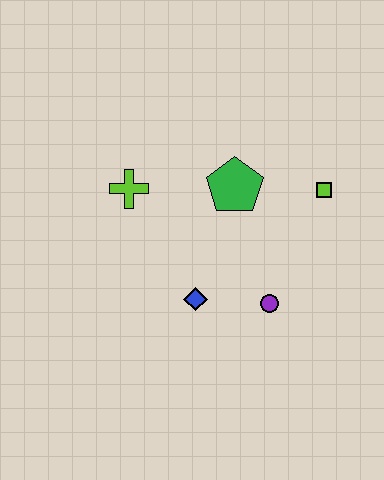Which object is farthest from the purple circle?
The lime cross is farthest from the purple circle.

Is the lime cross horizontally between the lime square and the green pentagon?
No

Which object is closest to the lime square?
The green pentagon is closest to the lime square.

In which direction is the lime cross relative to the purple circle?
The lime cross is to the left of the purple circle.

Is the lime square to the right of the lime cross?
Yes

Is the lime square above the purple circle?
Yes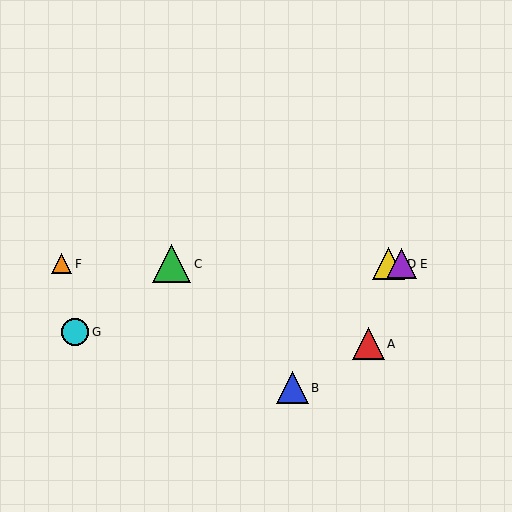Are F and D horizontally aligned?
Yes, both are at y≈264.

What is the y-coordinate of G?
Object G is at y≈332.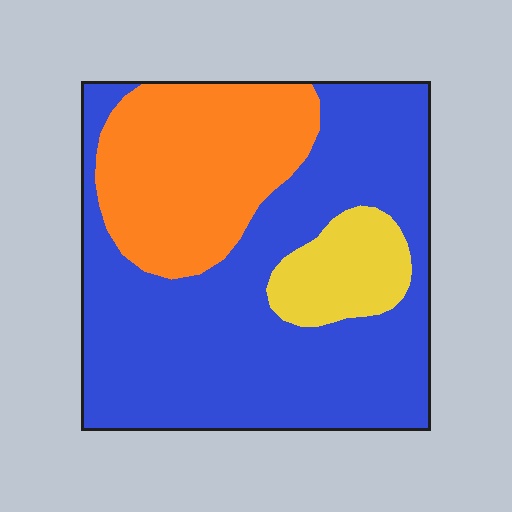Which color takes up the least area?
Yellow, at roughly 10%.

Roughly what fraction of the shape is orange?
Orange takes up between a quarter and a half of the shape.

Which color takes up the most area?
Blue, at roughly 65%.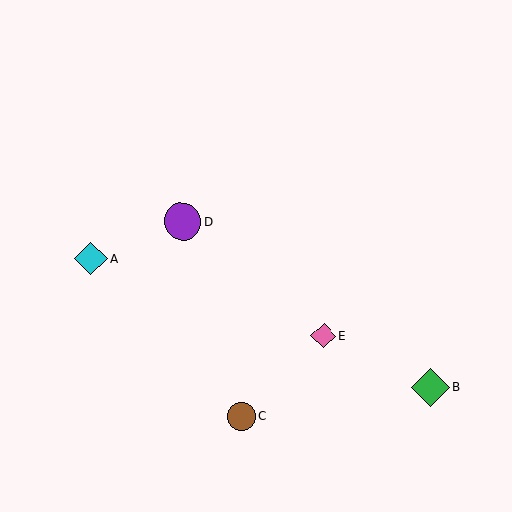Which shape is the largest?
The green diamond (labeled B) is the largest.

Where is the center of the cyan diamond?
The center of the cyan diamond is at (91, 258).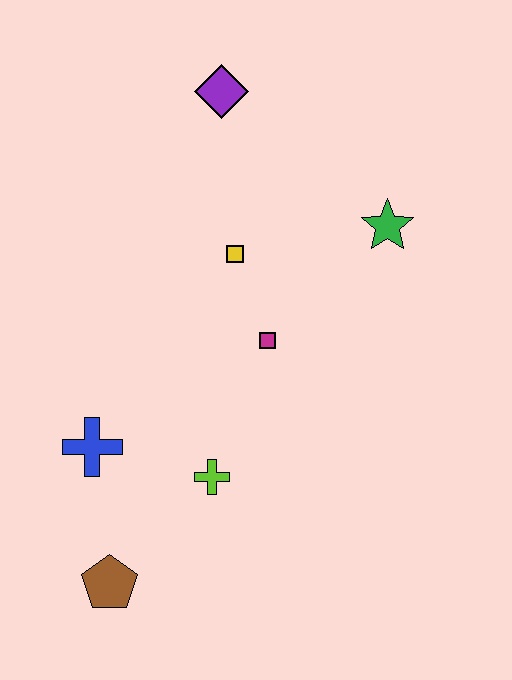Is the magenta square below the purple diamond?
Yes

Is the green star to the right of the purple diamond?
Yes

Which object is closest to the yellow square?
The magenta square is closest to the yellow square.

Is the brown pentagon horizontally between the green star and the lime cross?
No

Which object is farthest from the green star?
The brown pentagon is farthest from the green star.